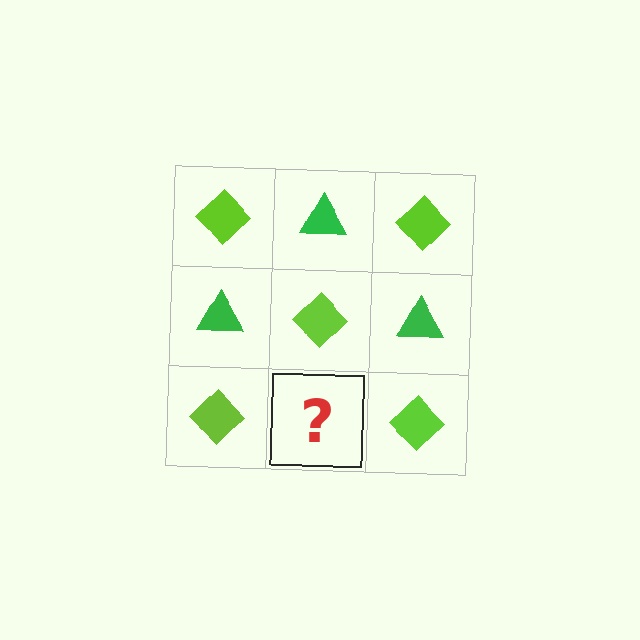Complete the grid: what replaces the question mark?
The question mark should be replaced with a green triangle.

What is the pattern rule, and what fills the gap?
The rule is that it alternates lime diamond and green triangle in a checkerboard pattern. The gap should be filled with a green triangle.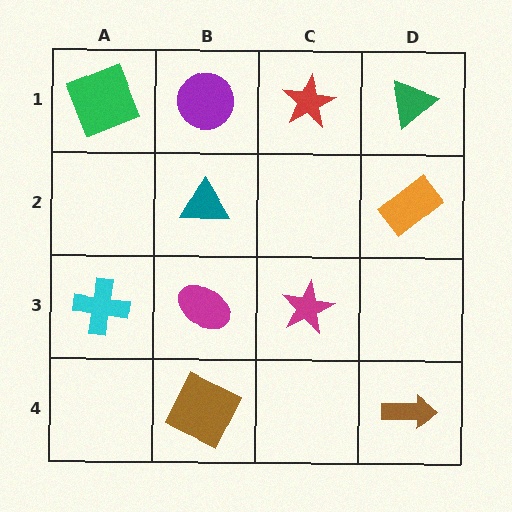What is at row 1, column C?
A red star.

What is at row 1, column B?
A purple circle.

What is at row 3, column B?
A magenta ellipse.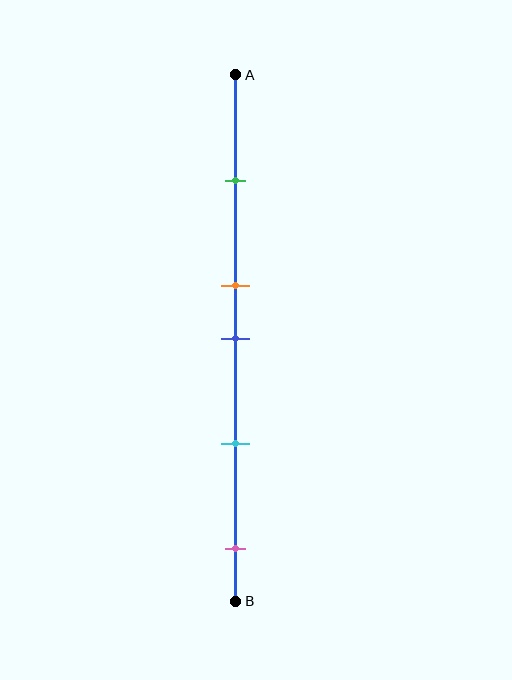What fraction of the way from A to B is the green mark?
The green mark is approximately 20% (0.2) of the way from A to B.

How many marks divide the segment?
There are 5 marks dividing the segment.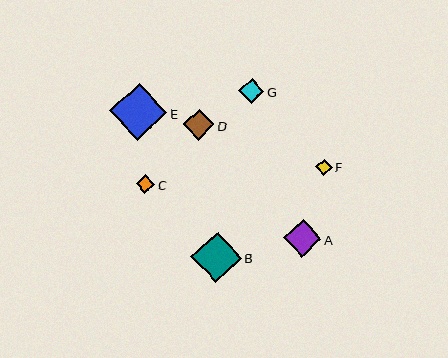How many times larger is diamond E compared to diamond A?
Diamond E is approximately 1.5 times the size of diamond A.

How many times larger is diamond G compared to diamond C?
Diamond G is approximately 1.3 times the size of diamond C.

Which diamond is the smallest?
Diamond F is the smallest with a size of approximately 16 pixels.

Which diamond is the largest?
Diamond E is the largest with a size of approximately 57 pixels.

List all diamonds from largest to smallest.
From largest to smallest: E, B, A, D, G, C, F.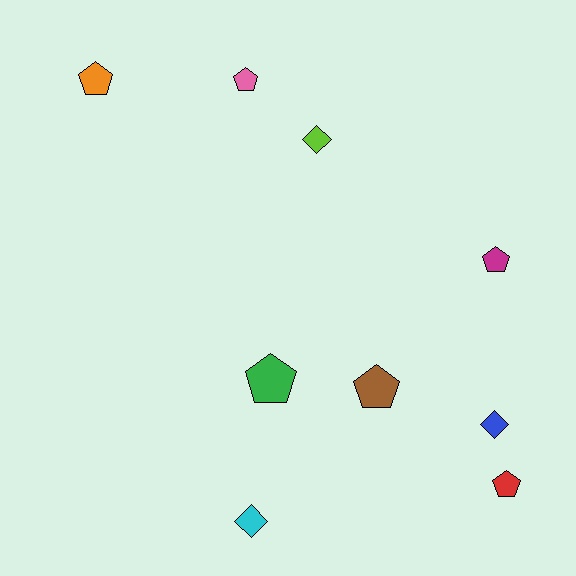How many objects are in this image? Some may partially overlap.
There are 9 objects.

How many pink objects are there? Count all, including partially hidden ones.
There is 1 pink object.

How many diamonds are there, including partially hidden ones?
There are 3 diamonds.